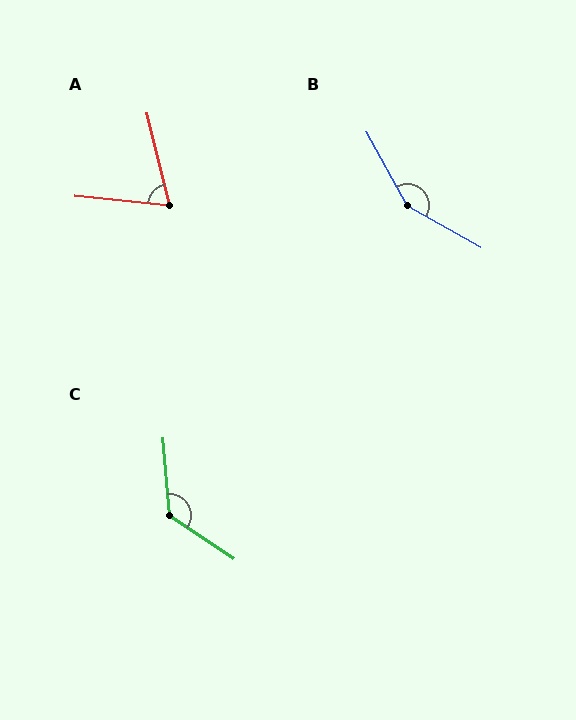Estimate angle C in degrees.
Approximately 129 degrees.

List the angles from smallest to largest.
A (70°), C (129°), B (148°).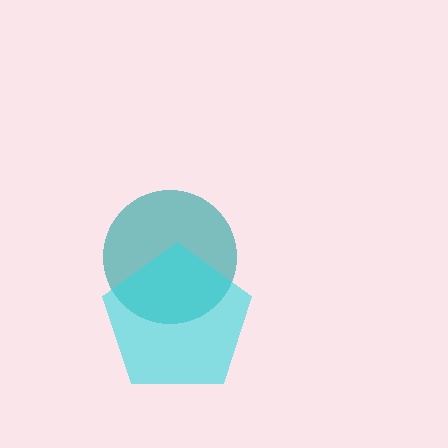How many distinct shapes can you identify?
There are 2 distinct shapes: a teal circle, a cyan pentagon.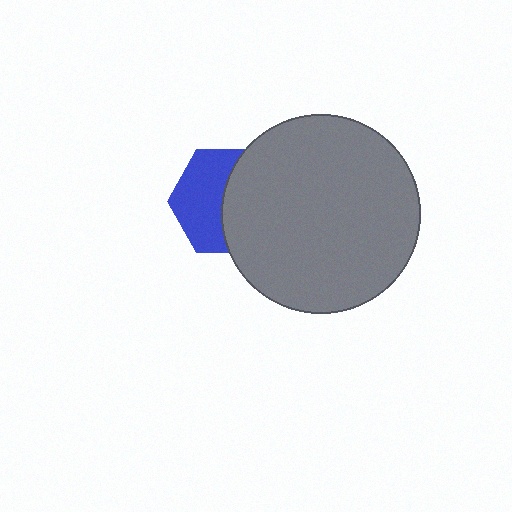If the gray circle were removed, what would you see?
You would see the complete blue hexagon.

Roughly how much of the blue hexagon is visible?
About half of it is visible (roughly 50%).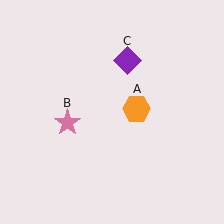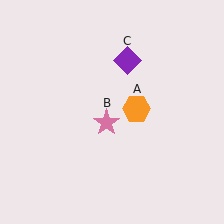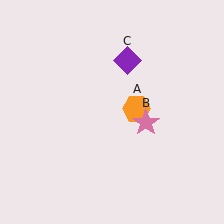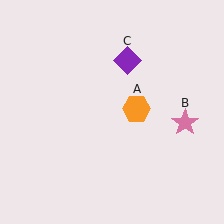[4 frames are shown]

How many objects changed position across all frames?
1 object changed position: pink star (object B).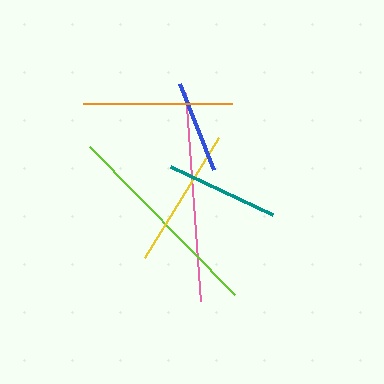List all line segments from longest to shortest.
From longest to shortest: pink, lime, orange, yellow, teal, blue.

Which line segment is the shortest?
The blue line is the shortest at approximately 92 pixels.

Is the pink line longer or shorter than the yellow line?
The pink line is longer than the yellow line.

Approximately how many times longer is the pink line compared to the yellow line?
The pink line is approximately 1.5 times the length of the yellow line.